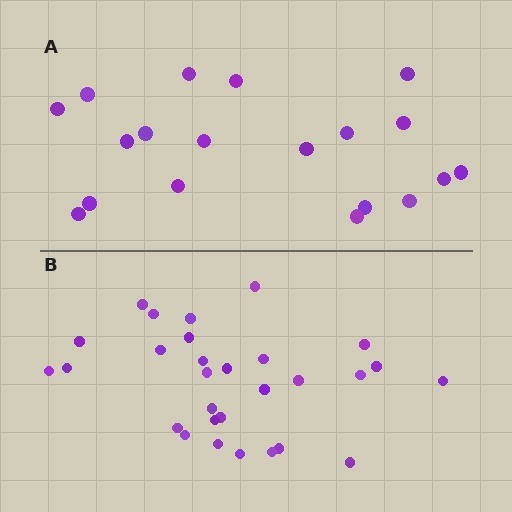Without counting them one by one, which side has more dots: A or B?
Region B (the bottom region) has more dots.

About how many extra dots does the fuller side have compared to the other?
Region B has roughly 10 or so more dots than region A.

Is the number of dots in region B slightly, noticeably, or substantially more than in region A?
Region B has substantially more. The ratio is roughly 1.5 to 1.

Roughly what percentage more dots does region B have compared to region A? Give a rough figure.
About 55% more.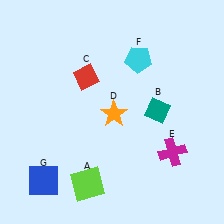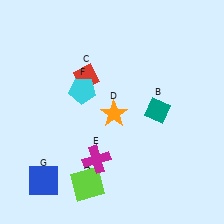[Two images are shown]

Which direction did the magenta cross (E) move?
The magenta cross (E) moved left.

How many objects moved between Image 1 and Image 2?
2 objects moved between the two images.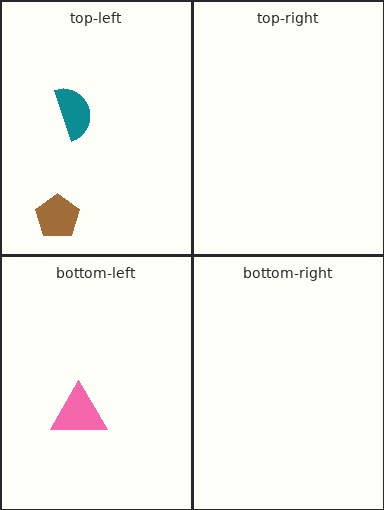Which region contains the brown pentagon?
The top-left region.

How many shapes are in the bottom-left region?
1.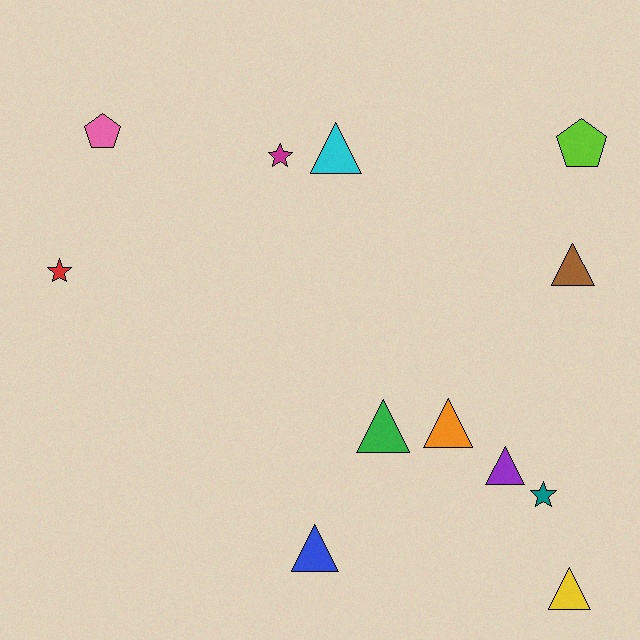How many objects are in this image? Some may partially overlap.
There are 12 objects.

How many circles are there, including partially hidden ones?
There are no circles.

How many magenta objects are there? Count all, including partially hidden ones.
There is 1 magenta object.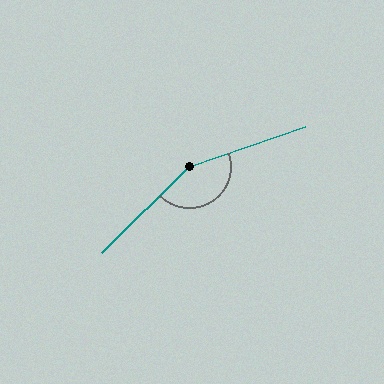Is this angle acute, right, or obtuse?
It is obtuse.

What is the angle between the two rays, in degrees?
Approximately 155 degrees.